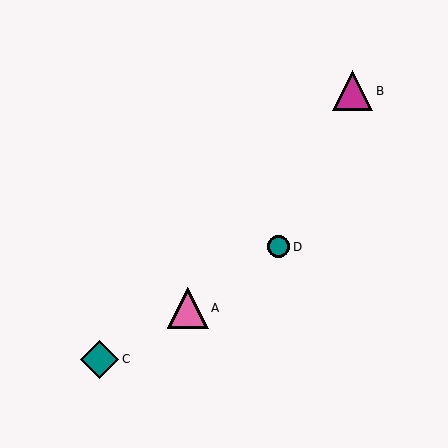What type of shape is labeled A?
Shape A is a pink triangle.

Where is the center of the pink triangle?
The center of the pink triangle is at (188, 308).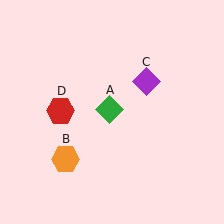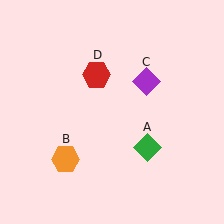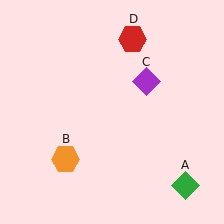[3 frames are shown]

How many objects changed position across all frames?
2 objects changed position: green diamond (object A), red hexagon (object D).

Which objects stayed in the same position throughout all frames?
Orange hexagon (object B) and purple diamond (object C) remained stationary.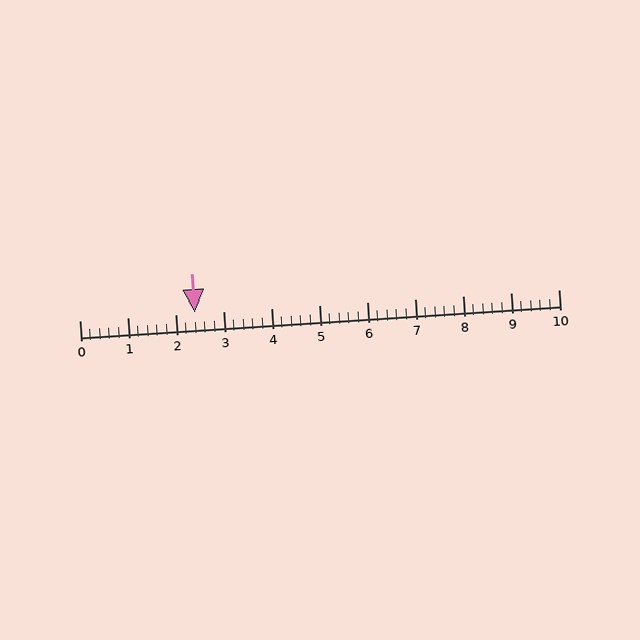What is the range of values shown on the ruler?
The ruler shows values from 0 to 10.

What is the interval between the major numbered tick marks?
The major tick marks are spaced 1 units apart.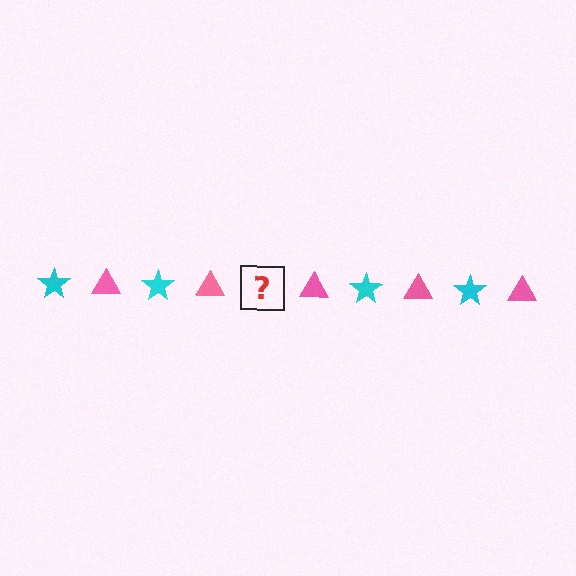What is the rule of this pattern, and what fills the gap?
The rule is that the pattern alternates between cyan star and pink triangle. The gap should be filled with a cyan star.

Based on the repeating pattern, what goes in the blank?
The blank should be a cyan star.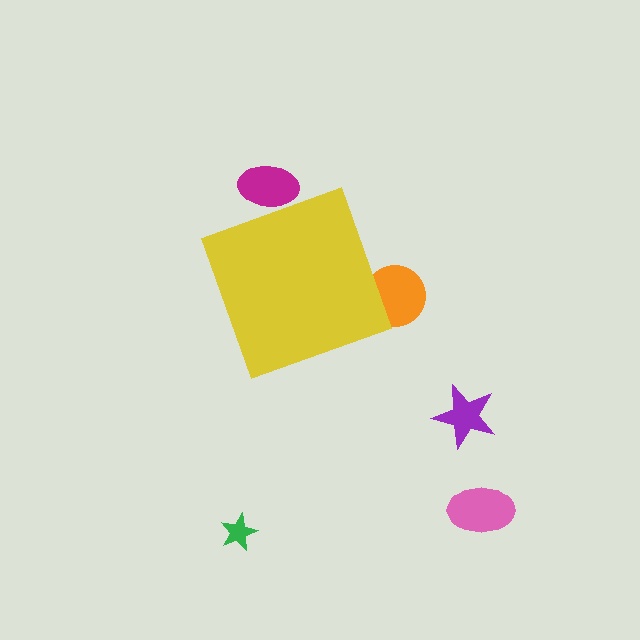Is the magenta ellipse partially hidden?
Yes, the magenta ellipse is partially hidden behind the yellow diamond.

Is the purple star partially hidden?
No, the purple star is fully visible.